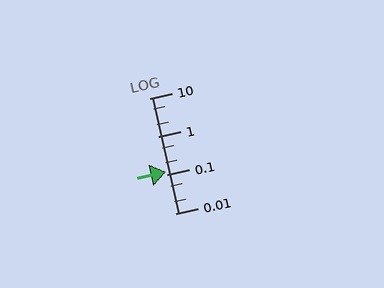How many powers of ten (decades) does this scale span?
The scale spans 3 decades, from 0.01 to 10.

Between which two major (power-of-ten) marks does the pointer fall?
The pointer is between 0.1 and 1.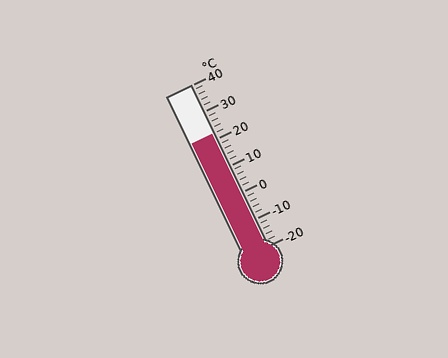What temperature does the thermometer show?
The thermometer shows approximately 22°C.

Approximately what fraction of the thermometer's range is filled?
The thermometer is filled to approximately 70% of its range.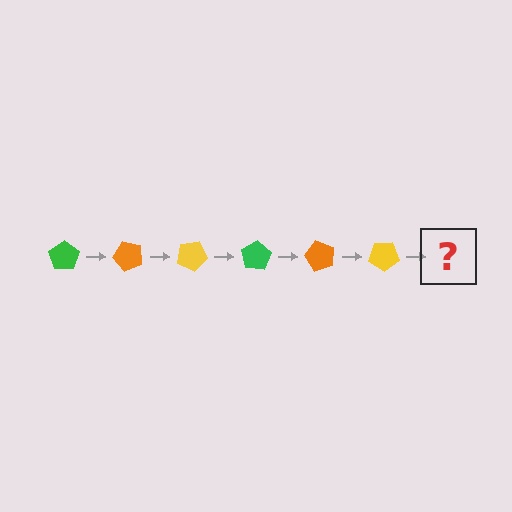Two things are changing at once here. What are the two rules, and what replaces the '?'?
The two rules are that it rotates 50 degrees each step and the color cycles through green, orange, and yellow. The '?' should be a green pentagon, rotated 300 degrees from the start.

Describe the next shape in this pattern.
It should be a green pentagon, rotated 300 degrees from the start.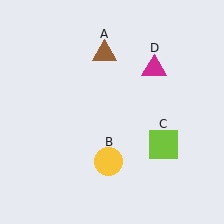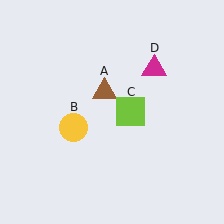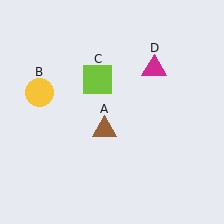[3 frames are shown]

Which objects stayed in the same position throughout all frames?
Magenta triangle (object D) remained stationary.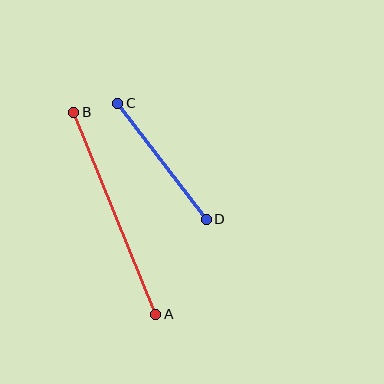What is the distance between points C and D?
The distance is approximately 146 pixels.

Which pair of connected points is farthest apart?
Points A and B are farthest apart.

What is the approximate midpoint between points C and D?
The midpoint is at approximately (162, 161) pixels.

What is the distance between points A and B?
The distance is approximately 218 pixels.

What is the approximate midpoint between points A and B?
The midpoint is at approximately (115, 213) pixels.